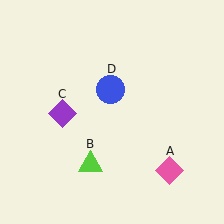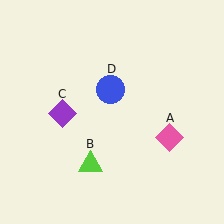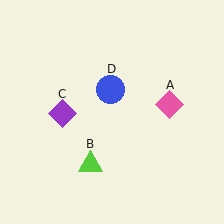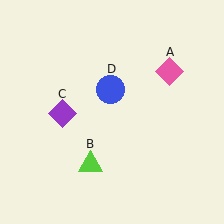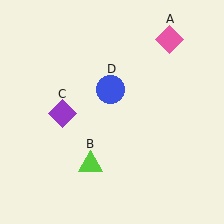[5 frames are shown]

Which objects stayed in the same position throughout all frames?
Lime triangle (object B) and purple diamond (object C) and blue circle (object D) remained stationary.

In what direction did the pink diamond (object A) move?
The pink diamond (object A) moved up.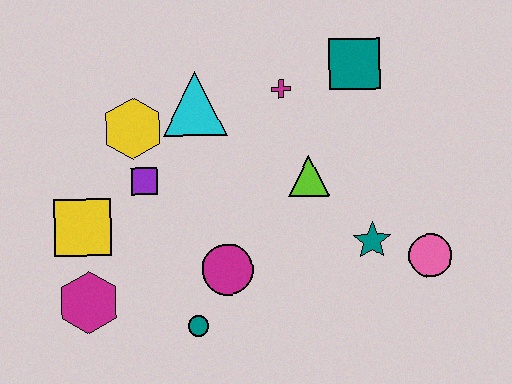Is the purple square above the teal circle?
Yes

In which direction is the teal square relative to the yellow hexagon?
The teal square is to the right of the yellow hexagon.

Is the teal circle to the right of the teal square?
No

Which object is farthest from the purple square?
The pink circle is farthest from the purple square.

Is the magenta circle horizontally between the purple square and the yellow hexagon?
No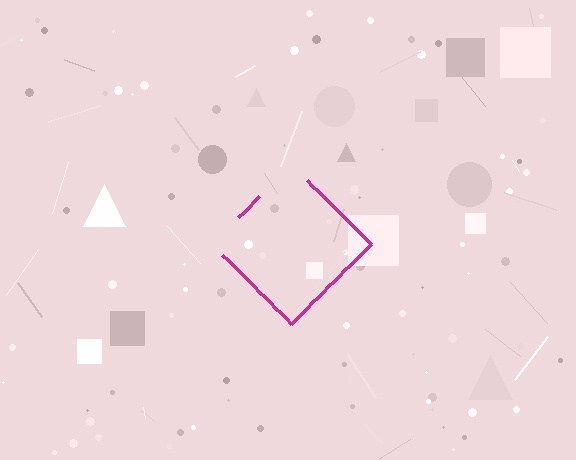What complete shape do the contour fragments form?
The contour fragments form a diamond.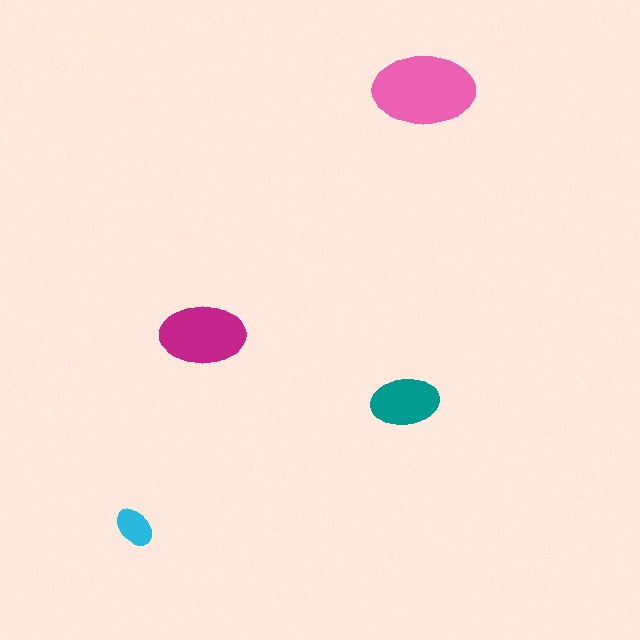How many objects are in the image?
There are 4 objects in the image.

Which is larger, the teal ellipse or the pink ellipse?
The pink one.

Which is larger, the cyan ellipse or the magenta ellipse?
The magenta one.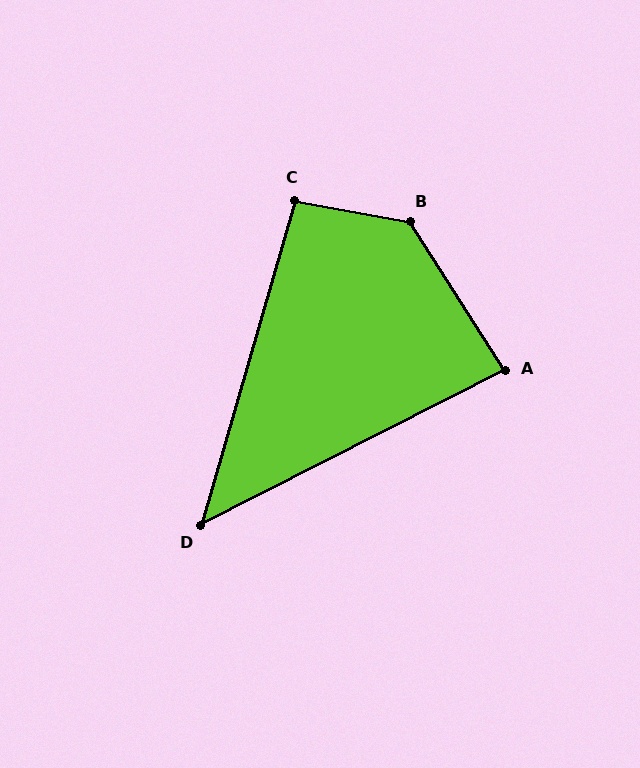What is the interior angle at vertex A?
Approximately 84 degrees (acute).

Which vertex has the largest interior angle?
B, at approximately 133 degrees.